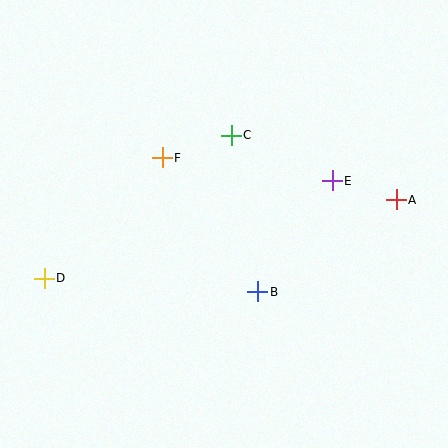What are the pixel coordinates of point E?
Point E is at (332, 181).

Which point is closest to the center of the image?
Point B at (258, 292) is closest to the center.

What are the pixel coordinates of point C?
Point C is at (232, 135).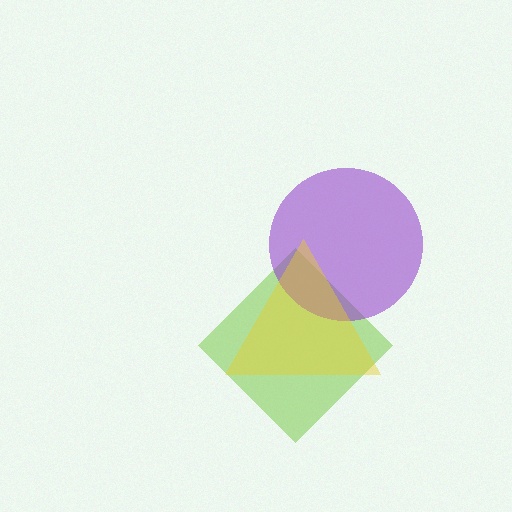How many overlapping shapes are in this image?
There are 3 overlapping shapes in the image.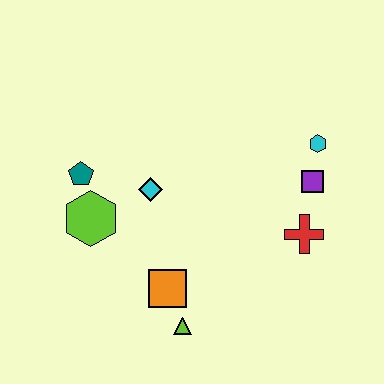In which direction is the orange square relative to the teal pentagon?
The orange square is below the teal pentagon.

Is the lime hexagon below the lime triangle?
No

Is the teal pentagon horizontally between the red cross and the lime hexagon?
No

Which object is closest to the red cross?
The purple square is closest to the red cross.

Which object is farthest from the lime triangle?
The cyan hexagon is farthest from the lime triangle.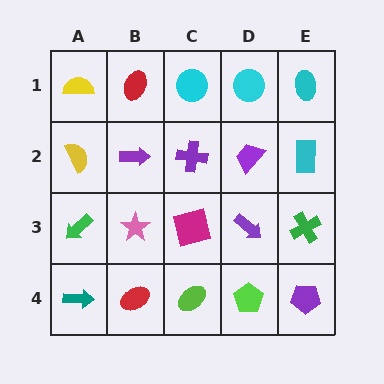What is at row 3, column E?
A green cross.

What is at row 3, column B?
A pink star.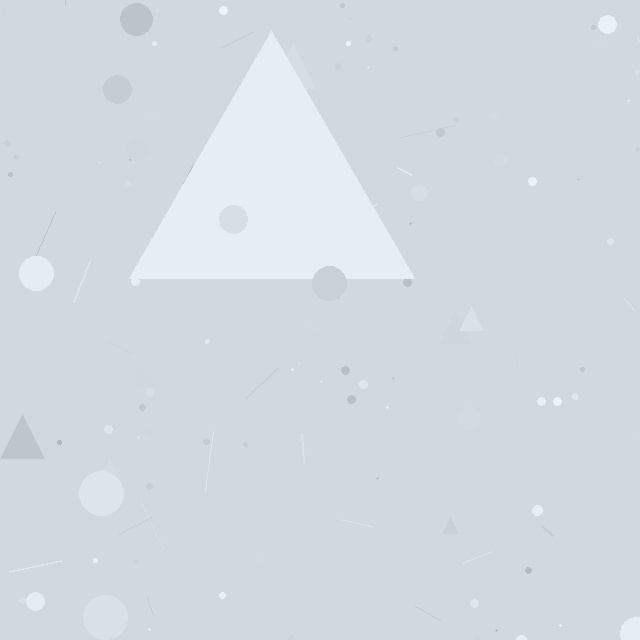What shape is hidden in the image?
A triangle is hidden in the image.